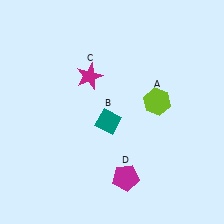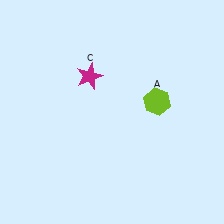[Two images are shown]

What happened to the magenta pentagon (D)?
The magenta pentagon (D) was removed in Image 2. It was in the bottom-right area of Image 1.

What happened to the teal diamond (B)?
The teal diamond (B) was removed in Image 2. It was in the bottom-left area of Image 1.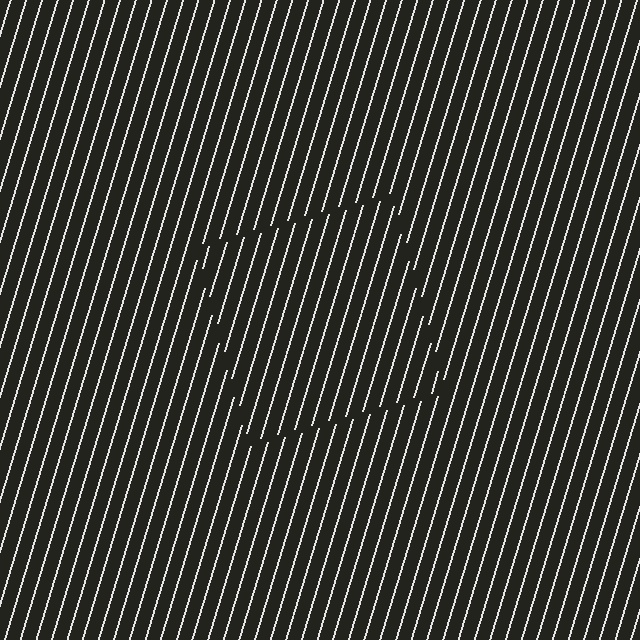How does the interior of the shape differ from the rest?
The interior of the shape contains the same grating, shifted by half a period — the contour is defined by the phase discontinuity where line-ends from the inner and outer gratings abut.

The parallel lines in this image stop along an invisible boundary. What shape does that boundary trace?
An illusory square. The interior of the shape contains the same grating, shifted by half a period — the contour is defined by the phase discontinuity where line-ends from the inner and outer gratings abut.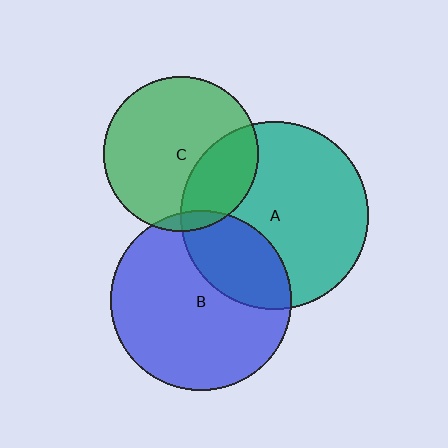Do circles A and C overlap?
Yes.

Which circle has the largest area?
Circle A (teal).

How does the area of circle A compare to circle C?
Approximately 1.5 times.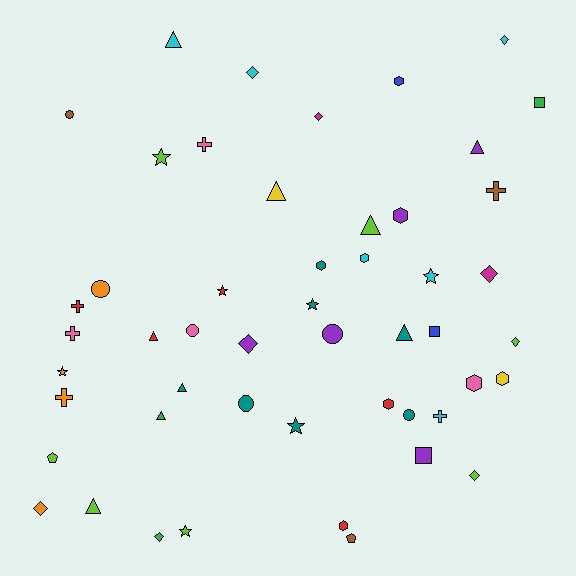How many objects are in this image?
There are 50 objects.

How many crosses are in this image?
There are 6 crosses.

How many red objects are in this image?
There are 5 red objects.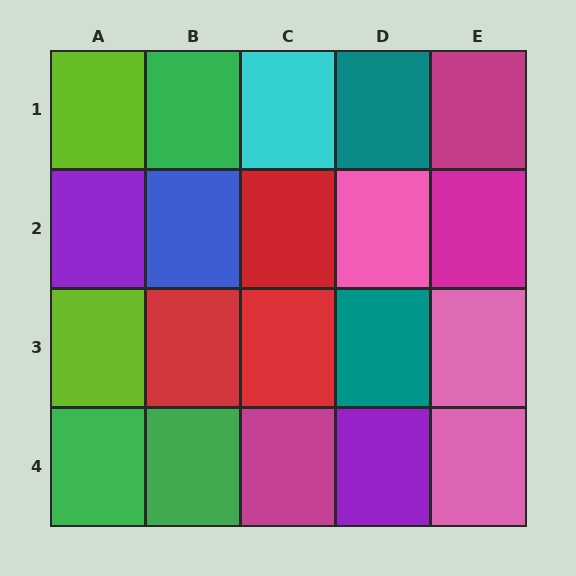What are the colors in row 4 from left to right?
Green, green, magenta, purple, pink.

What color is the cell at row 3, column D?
Teal.